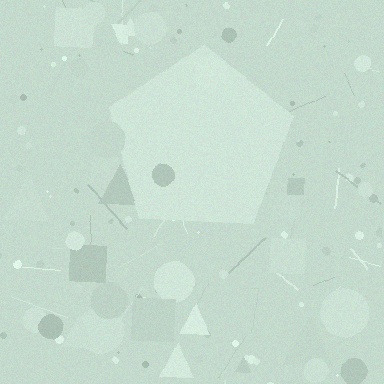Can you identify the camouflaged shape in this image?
The camouflaged shape is a pentagon.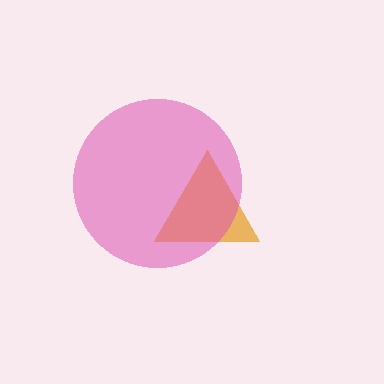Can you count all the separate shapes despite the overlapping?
Yes, there are 2 separate shapes.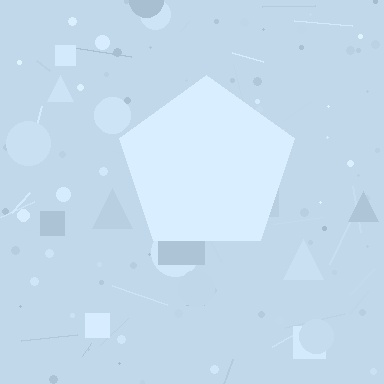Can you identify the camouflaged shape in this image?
The camouflaged shape is a pentagon.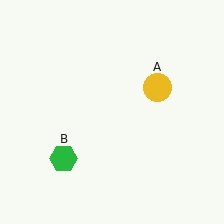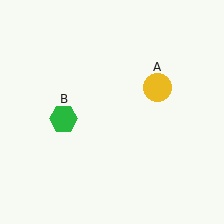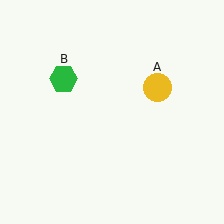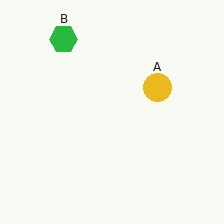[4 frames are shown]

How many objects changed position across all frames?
1 object changed position: green hexagon (object B).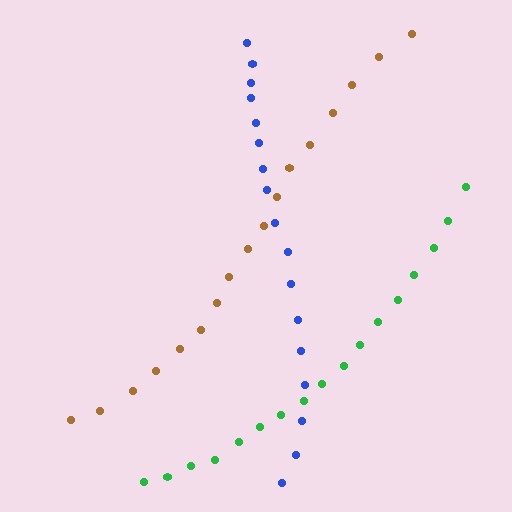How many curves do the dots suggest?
There are 3 distinct paths.